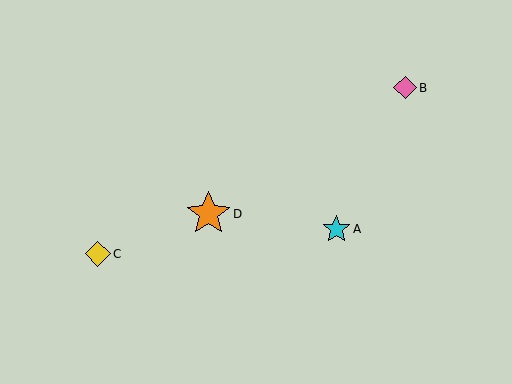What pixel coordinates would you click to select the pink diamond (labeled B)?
Click at (405, 88) to select the pink diamond B.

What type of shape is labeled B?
Shape B is a pink diamond.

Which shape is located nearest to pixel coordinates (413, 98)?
The pink diamond (labeled B) at (405, 88) is nearest to that location.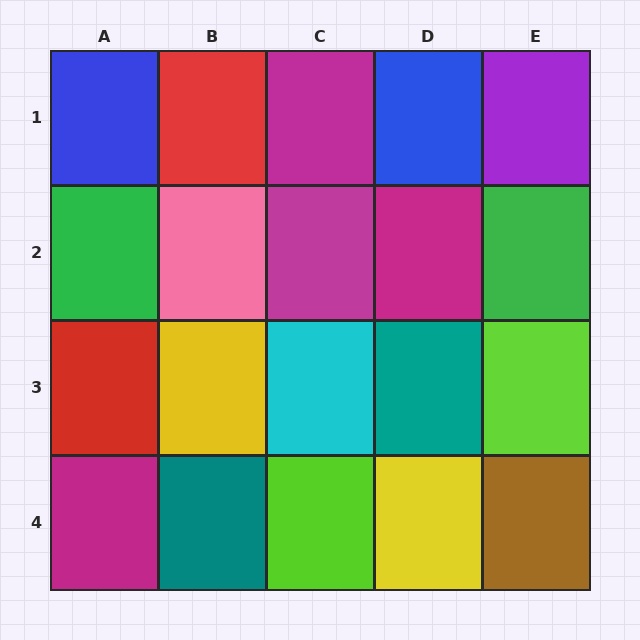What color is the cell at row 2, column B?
Pink.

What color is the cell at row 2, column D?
Magenta.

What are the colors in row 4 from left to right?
Magenta, teal, lime, yellow, brown.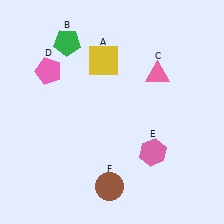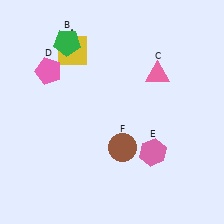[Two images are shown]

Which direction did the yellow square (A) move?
The yellow square (A) moved left.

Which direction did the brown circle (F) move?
The brown circle (F) moved up.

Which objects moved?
The objects that moved are: the yellow square (A), the brown circle (F).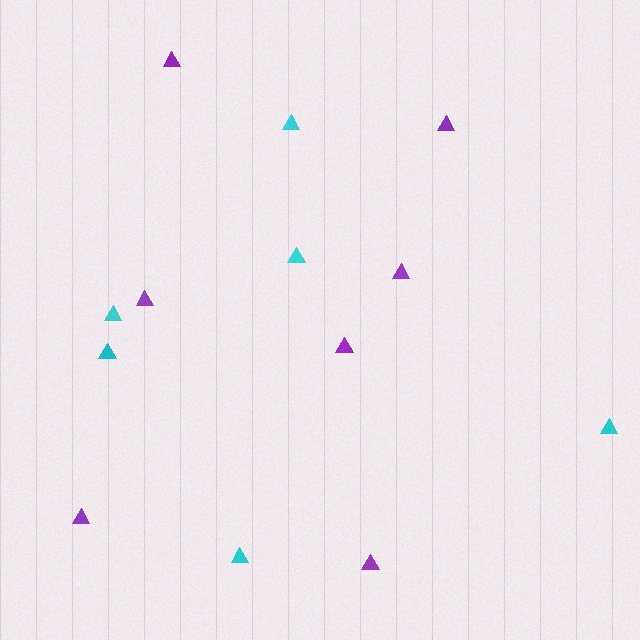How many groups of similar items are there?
There are 2 groups: one group of cyan triangles (6) and one group of purple triangles (7).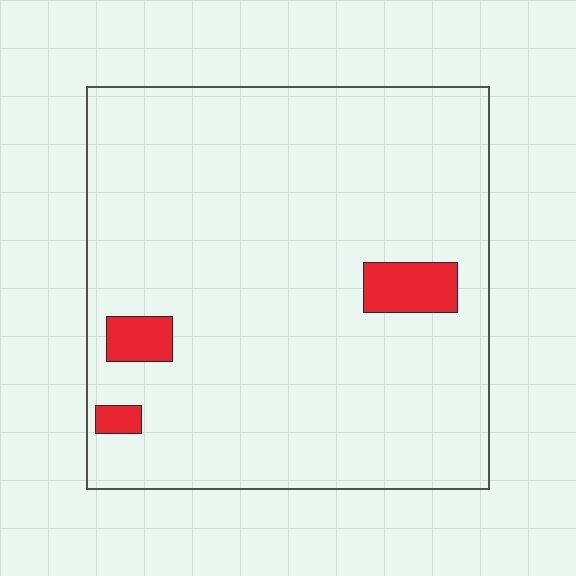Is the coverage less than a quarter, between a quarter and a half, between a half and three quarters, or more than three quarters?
Less than a quarter.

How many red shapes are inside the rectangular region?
3.